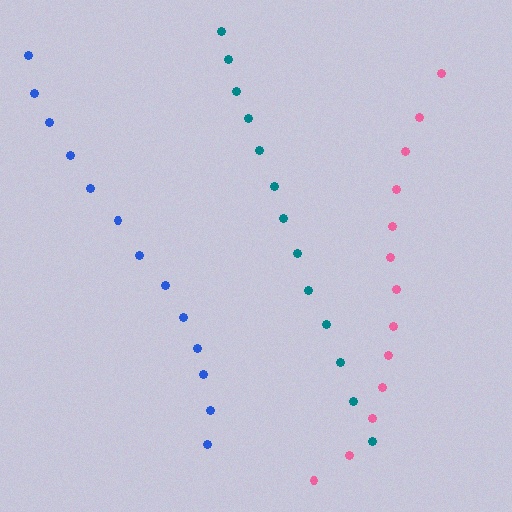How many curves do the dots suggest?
There are 3 distinct paths.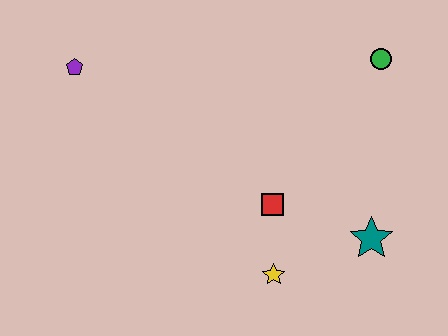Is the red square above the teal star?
Yes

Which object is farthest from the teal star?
The purple pentagon is farthest from the teal star.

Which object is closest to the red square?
The yellow star is closest to the red square.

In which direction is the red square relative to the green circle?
The red square is below the green circle.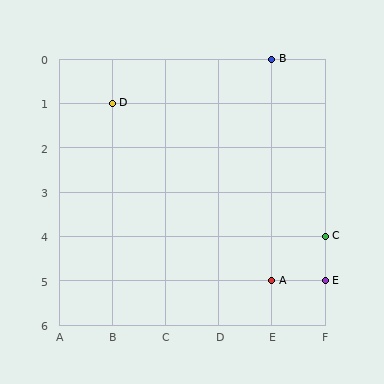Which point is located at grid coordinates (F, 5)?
Point E is at (F, 5).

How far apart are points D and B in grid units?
Points D and B are 3 columns and 1 row apart (about 3.2 grid units diagonally).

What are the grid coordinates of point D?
Point D is at grid coordinates (B, 1).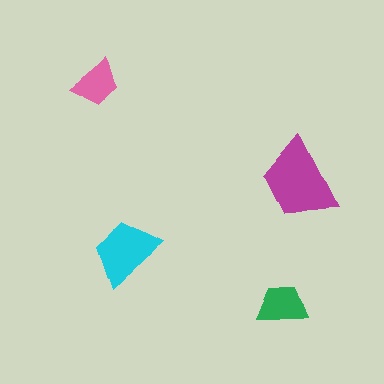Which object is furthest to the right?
The magenta trapezoid is rightmost.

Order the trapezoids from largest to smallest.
the magenta one, the cyan one, the green one, the pink one.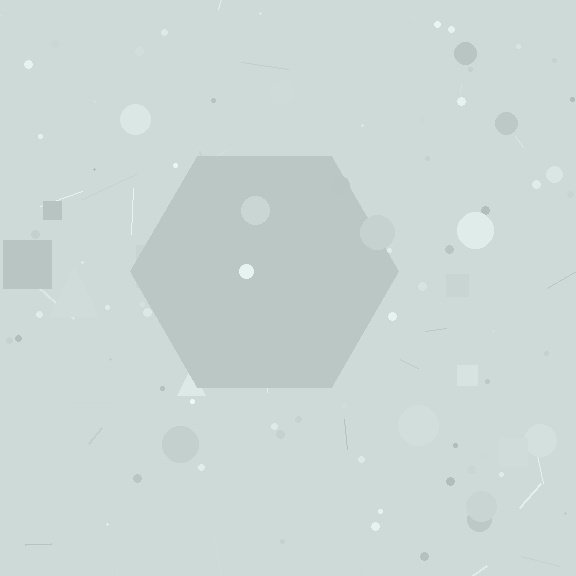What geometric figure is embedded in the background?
A hexagon is embedded in the background.